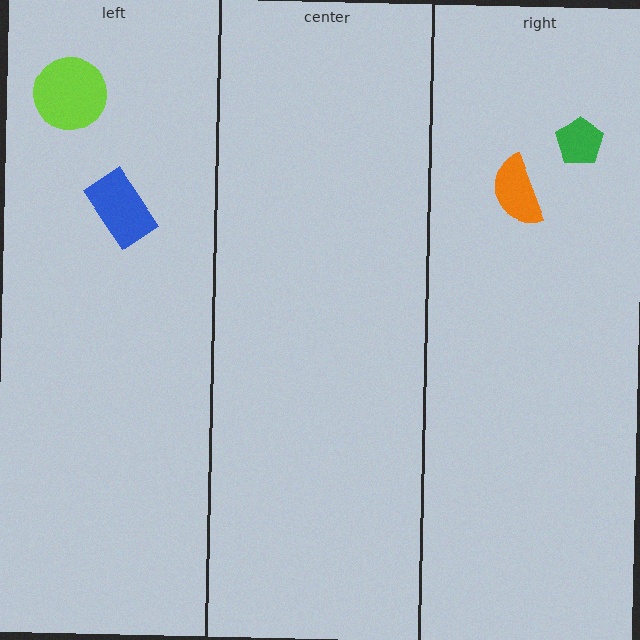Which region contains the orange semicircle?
The right region.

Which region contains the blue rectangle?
The left region.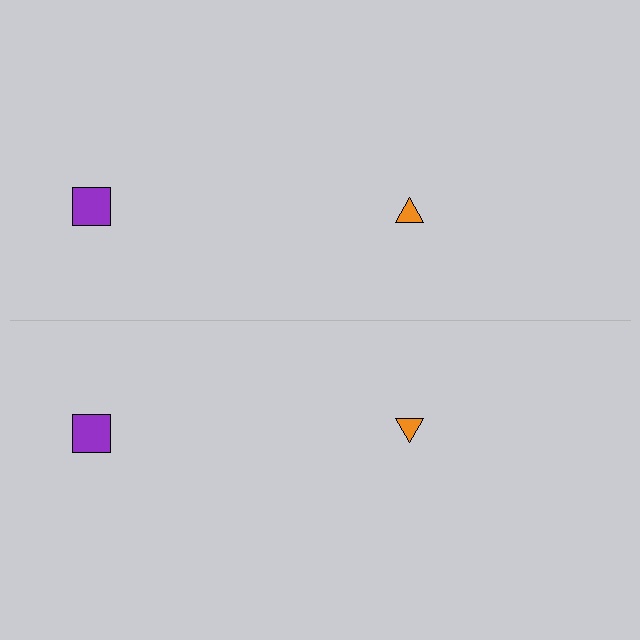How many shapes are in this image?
There are 4 shapes in this image.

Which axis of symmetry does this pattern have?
The pattern has a horizontal axis of symmetry running through the center of the image.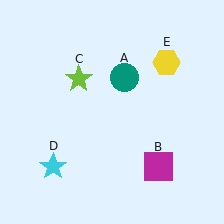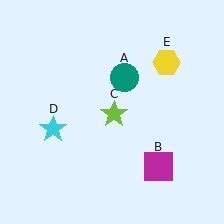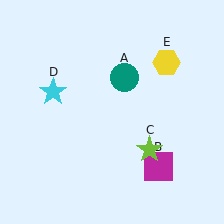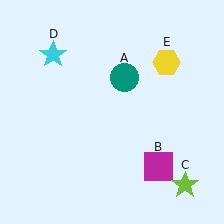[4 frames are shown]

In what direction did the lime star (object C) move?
The lime star (object C) moved down and to the right.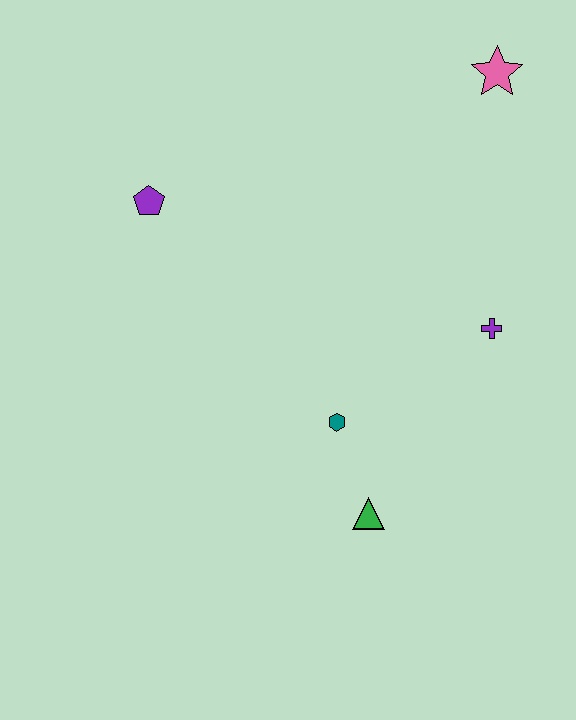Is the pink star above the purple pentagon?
Yes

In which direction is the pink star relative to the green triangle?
The pink star is above the green triangle.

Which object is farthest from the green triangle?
The pink star is farthest from the green triangle.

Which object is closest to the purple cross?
The teal hexagon is closest to the purple cross.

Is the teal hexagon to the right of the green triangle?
No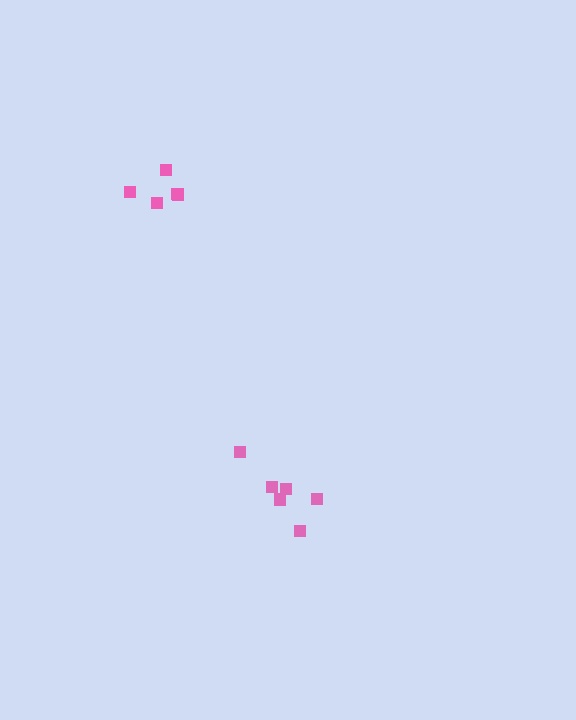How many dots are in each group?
Group 1: 5 dots, Group 2: 6 dots (11 total).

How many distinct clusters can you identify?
There are 2 distinct clusters.